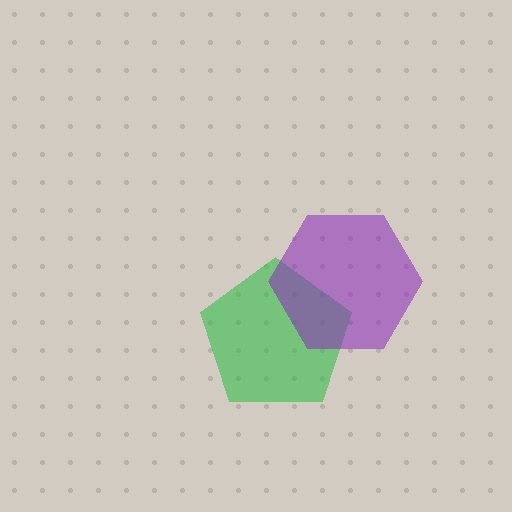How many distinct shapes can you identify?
There are 2 distinct shapes: a green pentagon, a purple hexagon.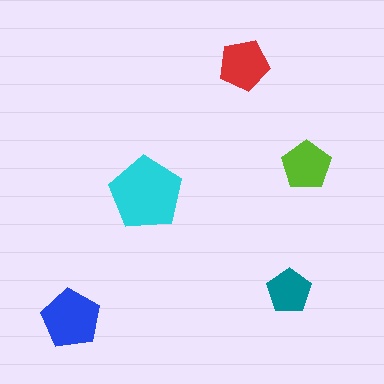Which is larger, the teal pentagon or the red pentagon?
The red one.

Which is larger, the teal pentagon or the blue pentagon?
The blue one.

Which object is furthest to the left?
The blue pentagon is leftmost.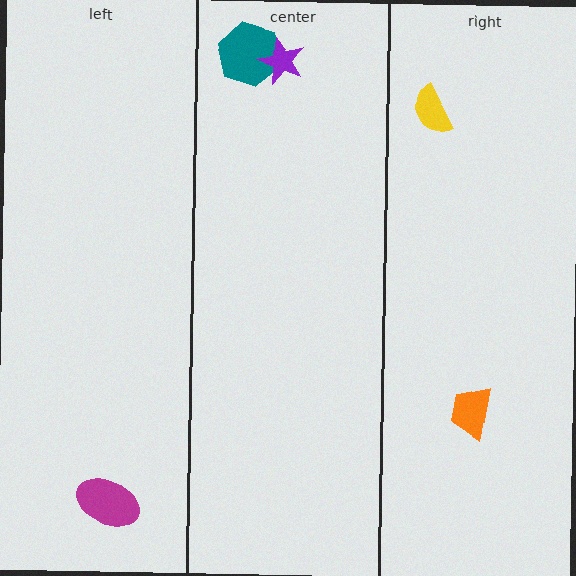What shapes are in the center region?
The teal hexagon, the purple star.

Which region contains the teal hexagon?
The center region.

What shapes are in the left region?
The magenta ellipse.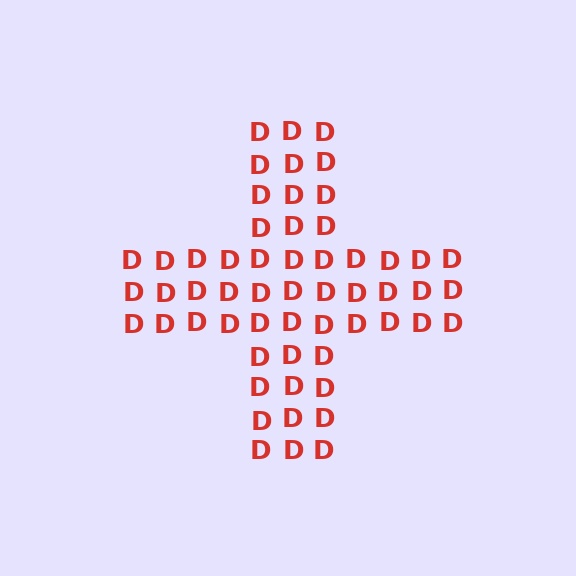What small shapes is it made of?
It is made of small letter D's.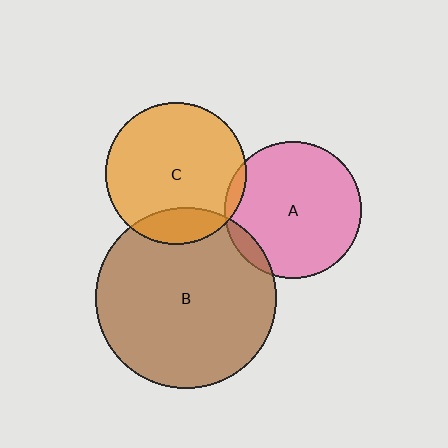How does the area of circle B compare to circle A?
Approximately 1.8 times.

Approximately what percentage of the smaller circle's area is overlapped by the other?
Approximately 5%.